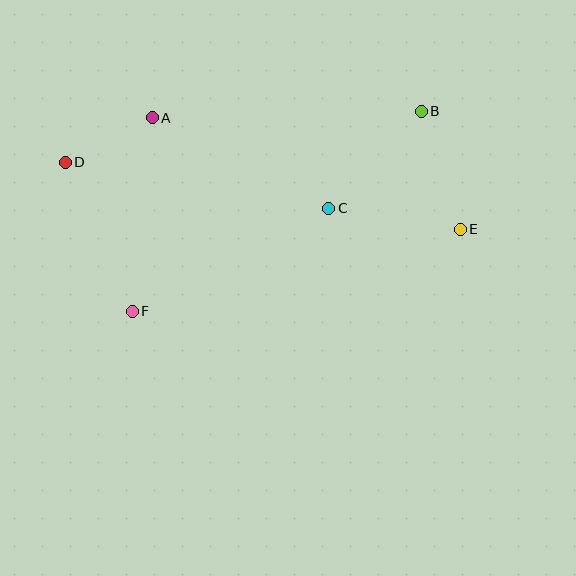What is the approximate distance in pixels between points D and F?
The distance between D and F is approximately 163 pixels.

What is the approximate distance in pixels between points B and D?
The distance between B and D is approximately 360 pixels.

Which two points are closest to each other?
Points A and D are closest to each other.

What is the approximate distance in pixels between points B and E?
The distance between B and E is approximately 124 pixels.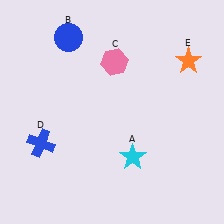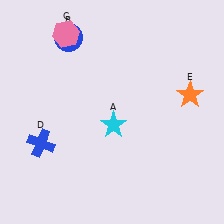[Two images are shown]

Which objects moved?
The objects that moved are: the cyan star (A), the pink hexagon (C), the orange star (E).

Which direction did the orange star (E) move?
The orange star (E) moved down.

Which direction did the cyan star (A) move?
The cyan star (A) moved up.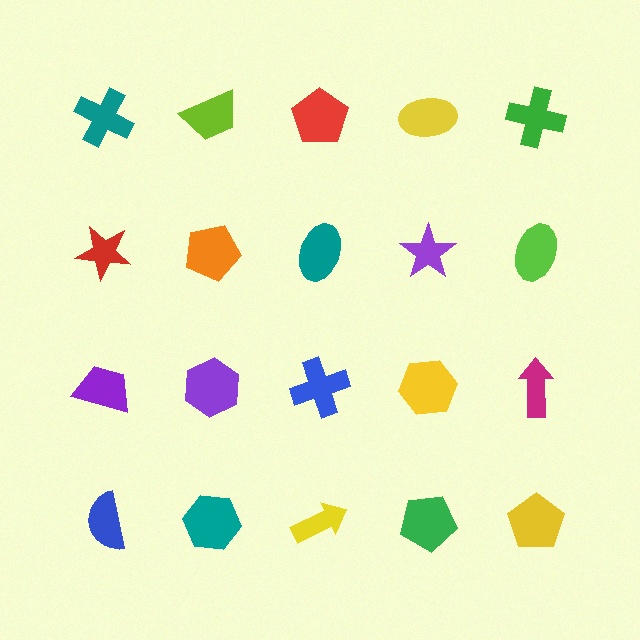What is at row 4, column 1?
A blue semicircle.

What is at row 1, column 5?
A green cross.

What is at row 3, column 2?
A purple hexagon.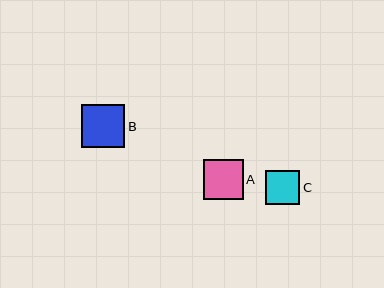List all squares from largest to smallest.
From largest to smallest: B, A, C.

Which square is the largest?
Square B is the largest with a size of approximately 43 pixels.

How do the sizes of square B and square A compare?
Square B and square A are approximately the same size.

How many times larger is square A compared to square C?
Square A is approximately 1.2 times the size of square C.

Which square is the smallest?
Square C is the smallest with a size of approximately 34 pixels.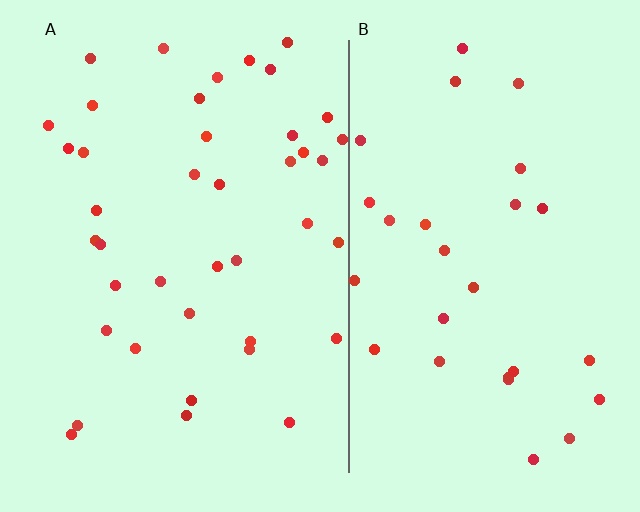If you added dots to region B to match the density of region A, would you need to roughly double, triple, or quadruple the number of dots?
Approximately double.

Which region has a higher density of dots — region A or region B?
A (the left).